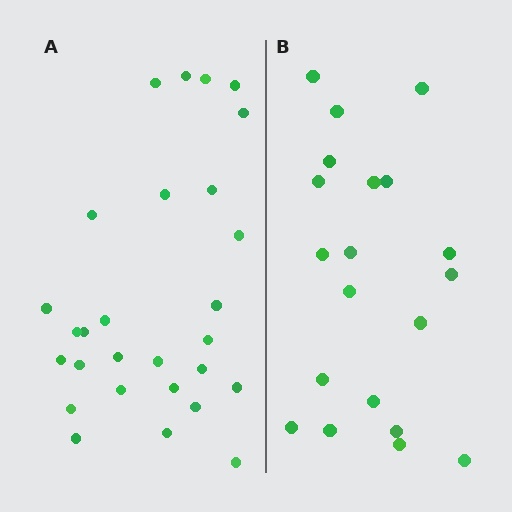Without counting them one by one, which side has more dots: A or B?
Region A (the left region) has more dots.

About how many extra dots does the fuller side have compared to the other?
Region A has roughly 8 or so more dots than region B.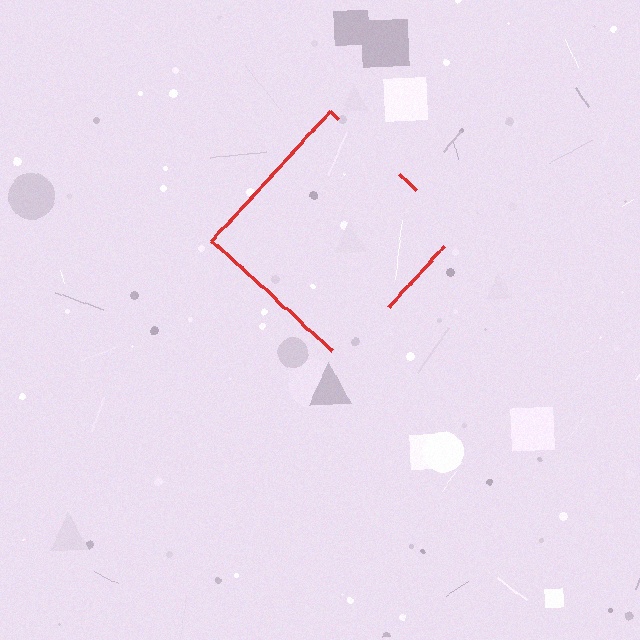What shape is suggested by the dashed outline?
The dashed outline suggests a diamond.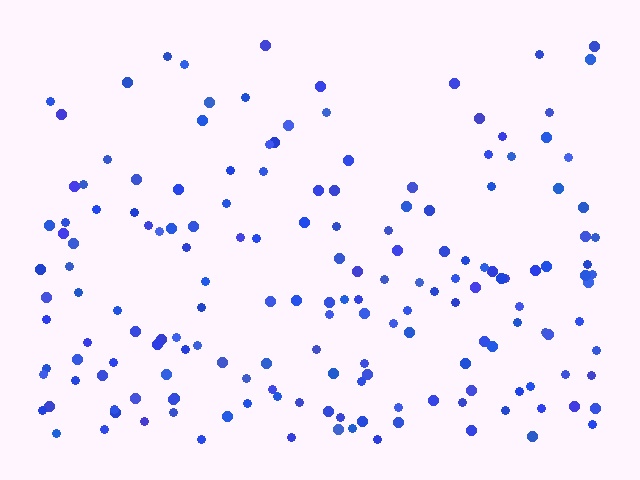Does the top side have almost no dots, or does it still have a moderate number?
Still a moderate number, just noticeably fewer than the bottom.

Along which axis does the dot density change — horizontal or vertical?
Vertical.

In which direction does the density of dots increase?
From top to bottom, with the bottom side densest.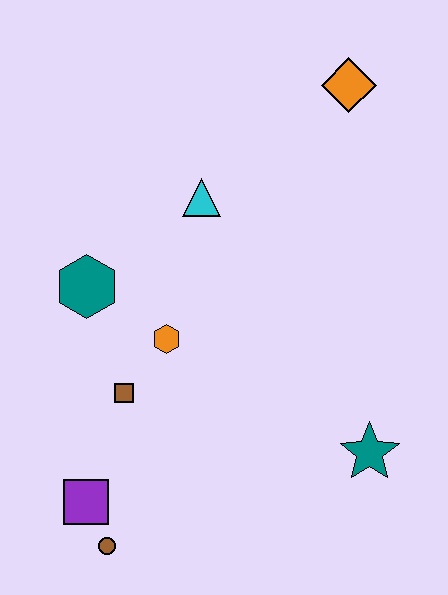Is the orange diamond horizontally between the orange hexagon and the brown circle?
No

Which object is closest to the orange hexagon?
The brown square is closest to the orange hexagon.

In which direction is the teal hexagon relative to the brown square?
The teal hexagon is above the brown square.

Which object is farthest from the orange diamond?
The brown circle is farthest from the orange diamond.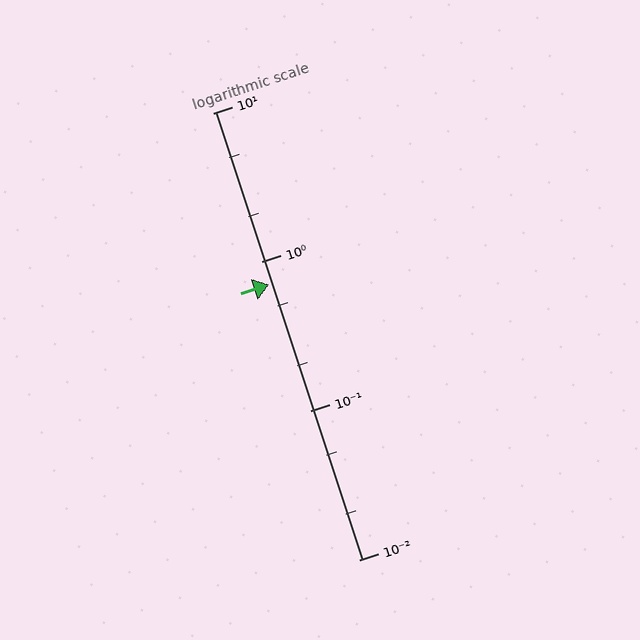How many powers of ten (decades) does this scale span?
The scale spans 3 decades, from 0.01 to 10.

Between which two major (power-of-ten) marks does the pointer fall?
The pointer is between 0.1 and 1.